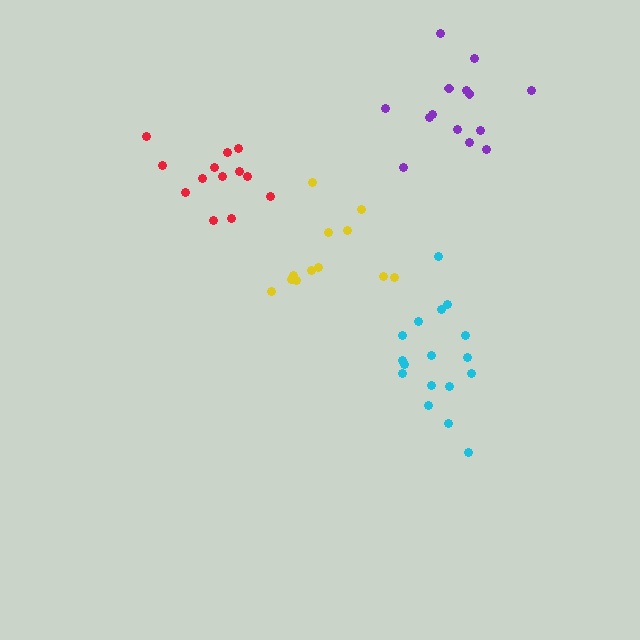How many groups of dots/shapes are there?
There are 4 groups.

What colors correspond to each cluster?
The clusters are colored: red, yellow, cyan, purple.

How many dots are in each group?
Group 1: 13 dots, Group 2: 12 dots, Group 3: 17 dots, Group 4: 14 dots (56 total).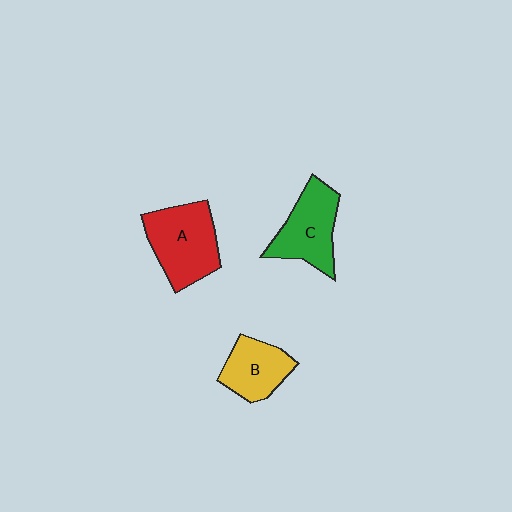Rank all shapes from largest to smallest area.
From largest to smallest: A (red), C (green), B (yellow).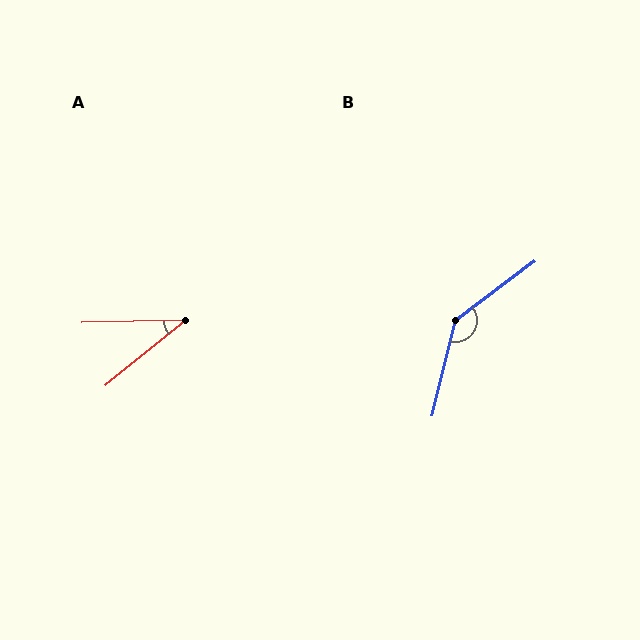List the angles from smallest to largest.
A (37°), B (140°).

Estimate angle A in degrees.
Approximately 37 degrees.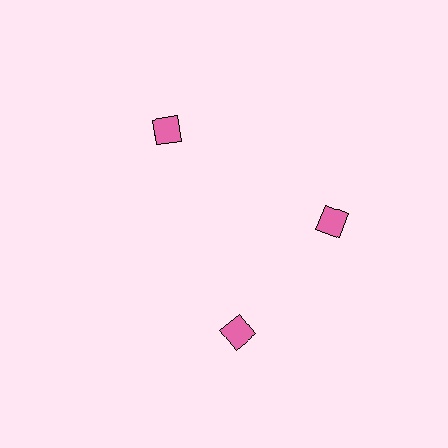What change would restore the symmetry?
The symmetry would be restored by rotating it back into even spacing with its neighbors so that all 3 diamonds sit at equal angles and equal distance from the center.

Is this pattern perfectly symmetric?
No. The 3 pink diamonds are arranged in a ring, but one element near the 7 o'clock position is rotated out of alignment along the ring, breaking the 3-fold rotational symmetry.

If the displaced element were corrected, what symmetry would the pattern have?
It would have 3-fold rotational symmetry — the pattern would map onto itself every 120 degrees.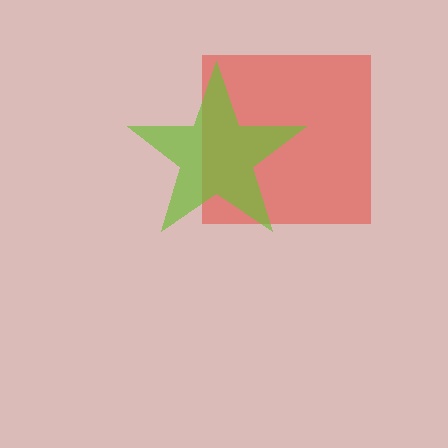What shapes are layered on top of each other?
The layered shapes are: a red square, a lime star.